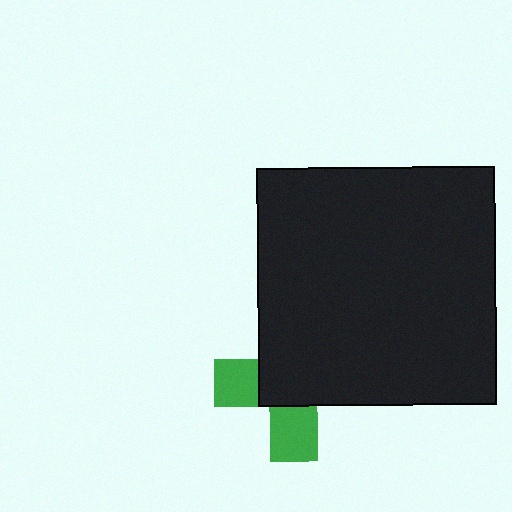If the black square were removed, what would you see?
You would see the complete green cross.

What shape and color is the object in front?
The object in front is a black square.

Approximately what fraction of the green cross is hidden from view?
Roughly 63% of the green cross is hidden behind the black square.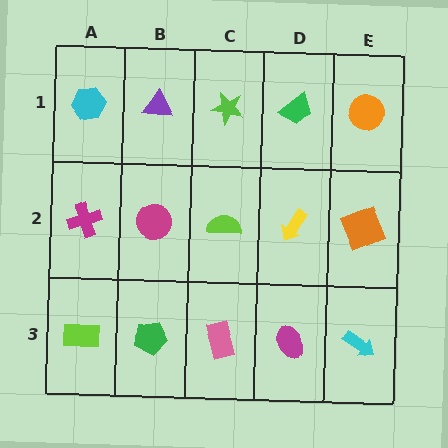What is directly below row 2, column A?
A lime rectangle.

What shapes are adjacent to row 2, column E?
An orange circle (row 1, column E), a cyan arrow (row 3, column E), a yellow arrow (row 2, column D).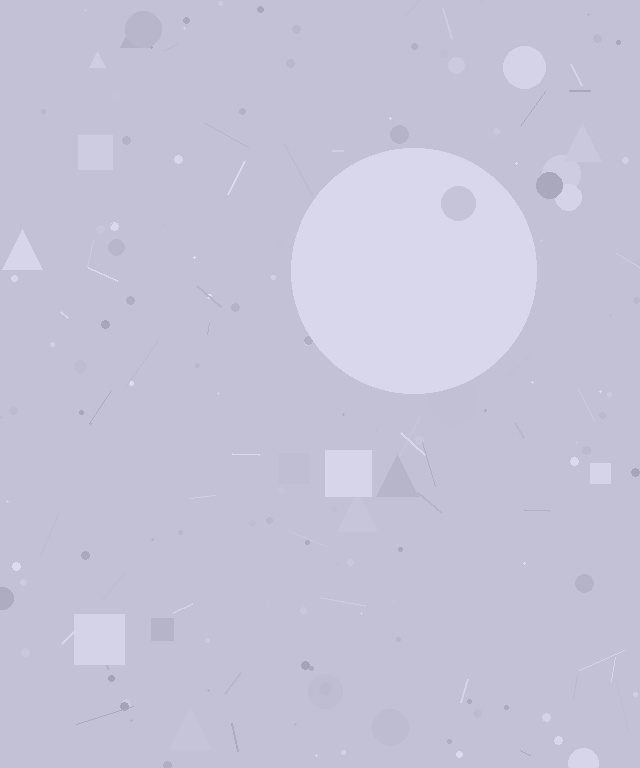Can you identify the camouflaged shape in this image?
The camouflaged shape is a circle.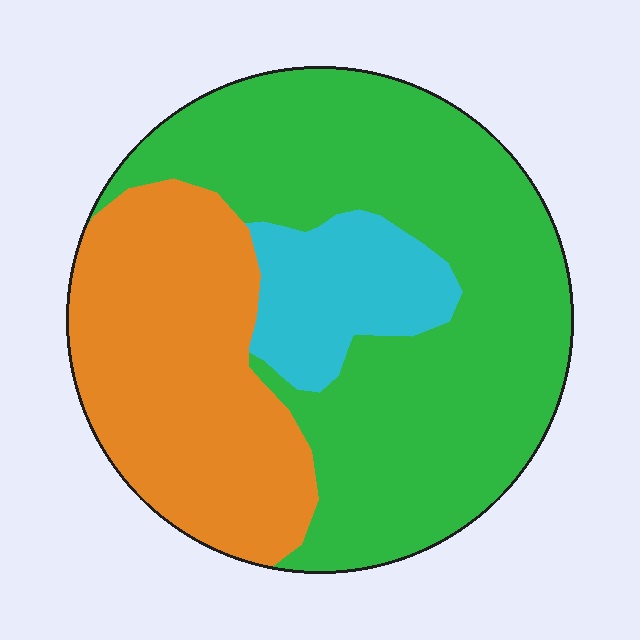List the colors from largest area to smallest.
From largest to smallest: green, orange, cyan.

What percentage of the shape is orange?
Orange covers about 30% of the shape.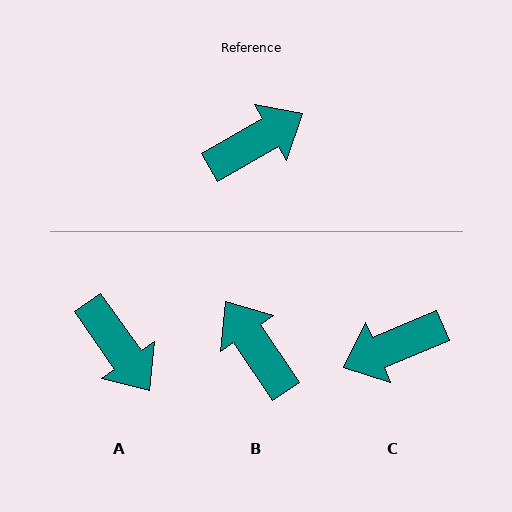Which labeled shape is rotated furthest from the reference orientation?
C, about 173 degrees away.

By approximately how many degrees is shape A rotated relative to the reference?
Approximately 85 degrees clockwise.